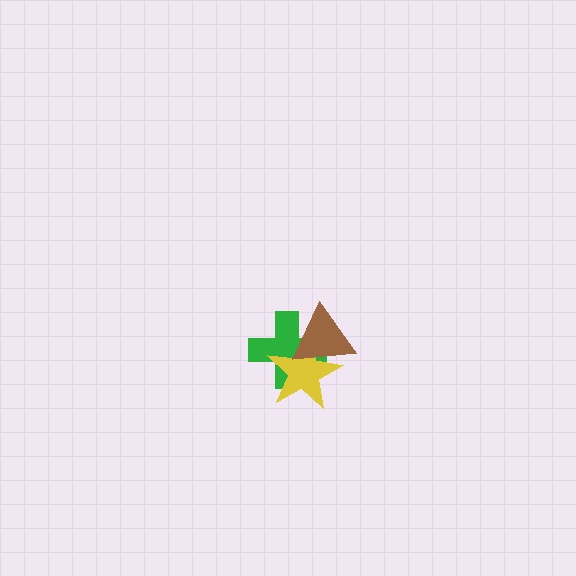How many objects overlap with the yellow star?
2 objects overlap with the yellow star.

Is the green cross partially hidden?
Yes, it is partially covered by another shape.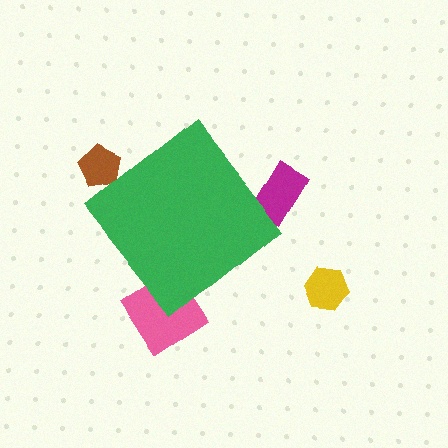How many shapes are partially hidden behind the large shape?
3 shapes are partially hidden.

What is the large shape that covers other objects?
A green diamond.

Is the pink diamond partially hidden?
Yes, the pink diamond is partially hidden behind the green diamond.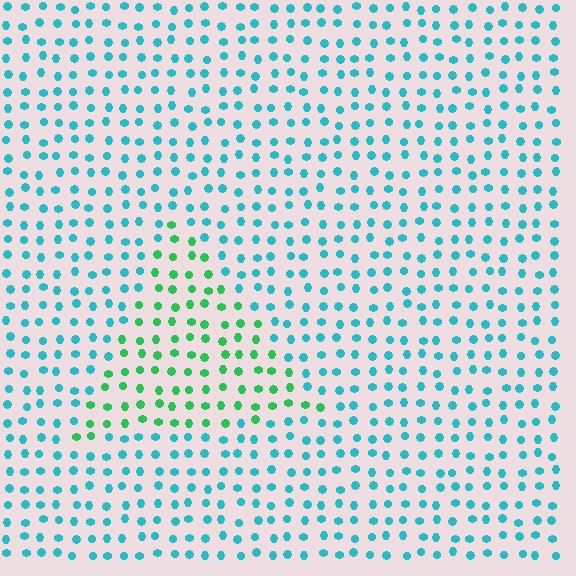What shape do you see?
I see a triangle.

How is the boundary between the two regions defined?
The boundary is defined purely by a slight shift in hue (about 47 degrees). Spacing, size, and orientation are identical on both sides.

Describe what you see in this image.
The image is filled with small cyan elements in a uniform arrangement. A triangle-shaped region is visible where the elements are tinted to a slightly different hue, forming a subtle color boundary.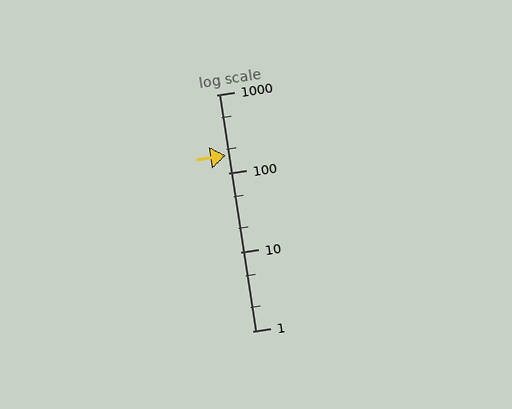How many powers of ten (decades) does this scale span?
The scale spans 3 decades, from 1 to 1000.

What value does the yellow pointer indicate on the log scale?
The pointer indicates approximately 170.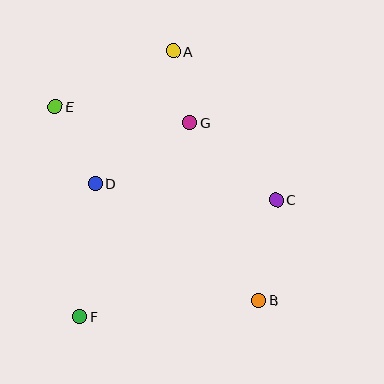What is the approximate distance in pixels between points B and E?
The distance between B and E is approximately 281 pixels.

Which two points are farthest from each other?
Points A and F are farthest from each other.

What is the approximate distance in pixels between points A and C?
The distance between A and C is approximately 181 pixels.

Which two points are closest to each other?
Points A and G are closest to each other.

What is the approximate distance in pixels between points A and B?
The distance between A and B is approximately 263 pixels.